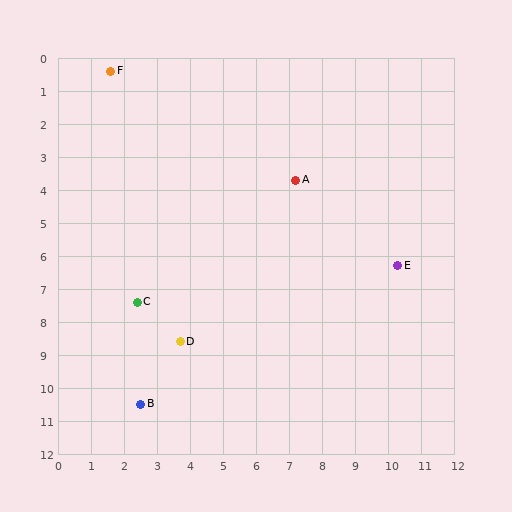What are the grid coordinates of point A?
Point A is at approximately (7.2, 3.7).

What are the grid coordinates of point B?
Point B is at approximately (2.5, 10.5).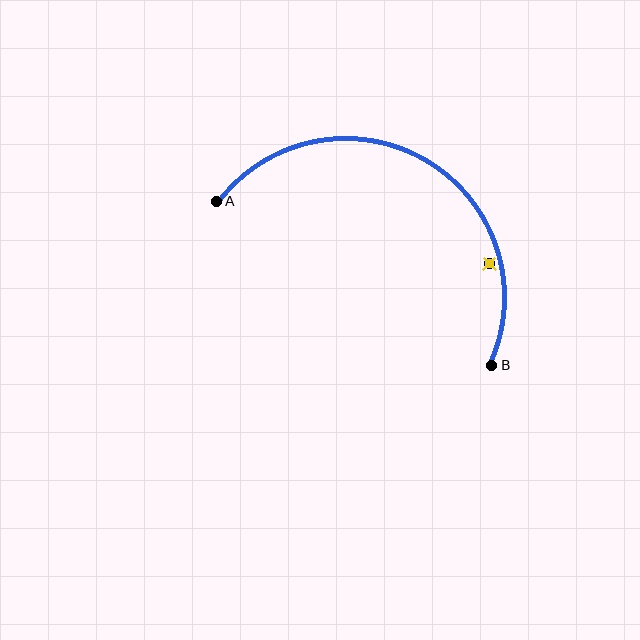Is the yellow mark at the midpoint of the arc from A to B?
No — the yellow mark does not lie on the arc at all. It sits slightly inside the curve.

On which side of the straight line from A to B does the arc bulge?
The arc bulges above the straight line connecting A and B.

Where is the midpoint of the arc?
The arc midpoint is the point on the curve farthest from the straight line joining A and B. It sits above that line.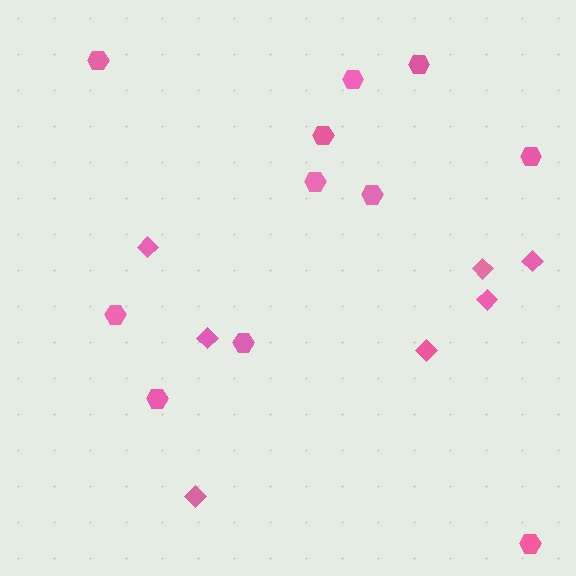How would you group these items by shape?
There are 2 groups: one group of diamonds (7) and one group of hexagons (11).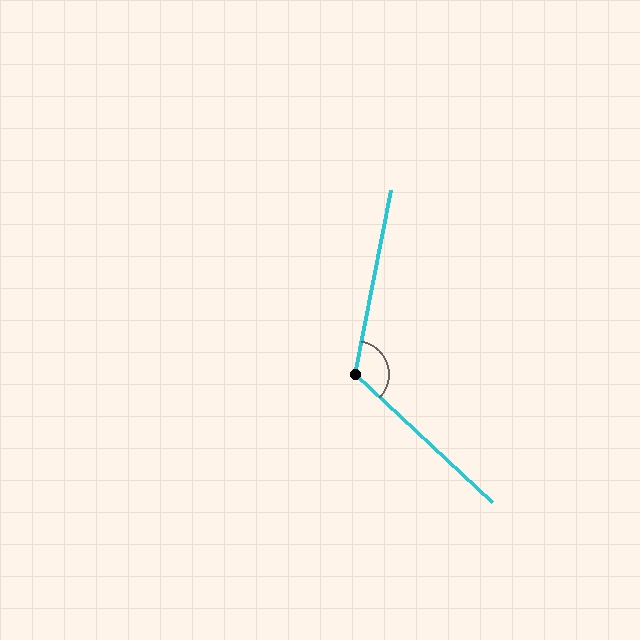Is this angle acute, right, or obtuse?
It is obtuse.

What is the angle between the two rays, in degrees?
Approximately 122 degrees.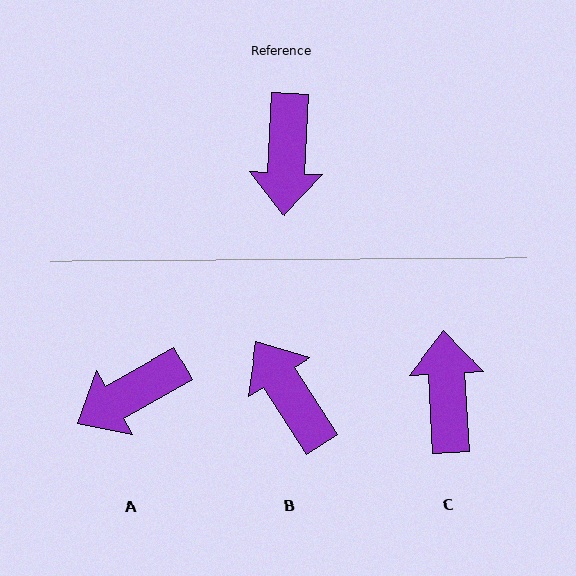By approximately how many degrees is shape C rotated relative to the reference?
Approximately 174 degrees clockwise.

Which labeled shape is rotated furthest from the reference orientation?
C, about 174 degrees away.